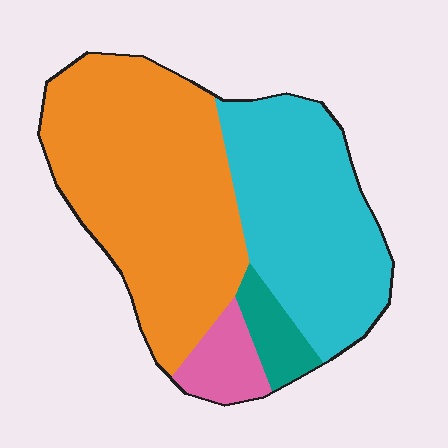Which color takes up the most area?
Orange, at roughly 50%.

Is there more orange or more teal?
Orange.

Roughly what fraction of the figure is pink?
Pink takes up about one tenth (1/10) of the figure.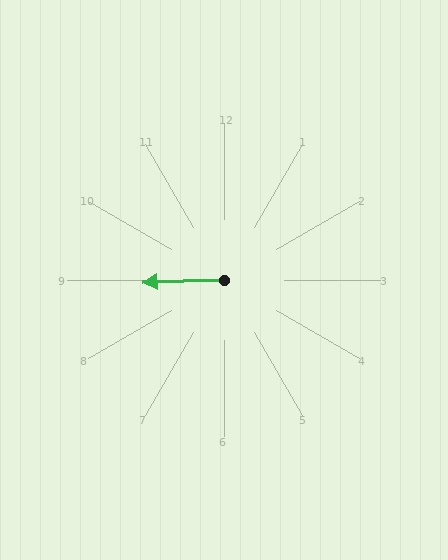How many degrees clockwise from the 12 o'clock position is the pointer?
Approximately 269 degrees.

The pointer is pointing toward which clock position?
Roughly 9 o'clock.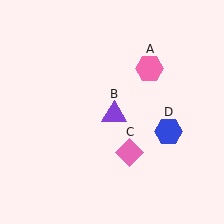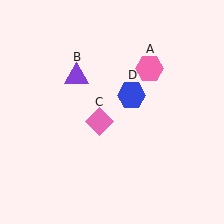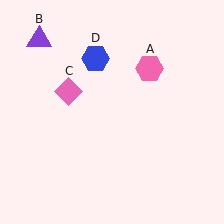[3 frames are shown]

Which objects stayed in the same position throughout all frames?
Pink hexagon (object A) remained stationary.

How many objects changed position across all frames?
3 objects changed position: purple triangle (object B), pink diamond (object C), blue hexagon (object D).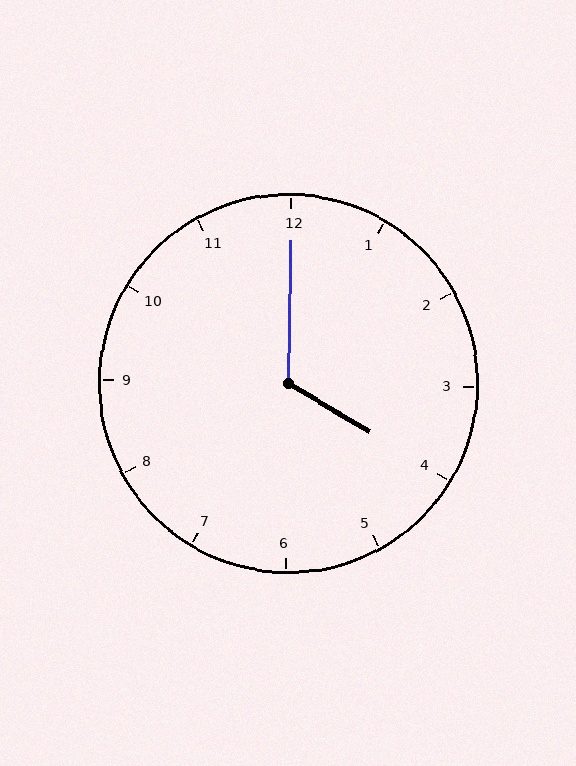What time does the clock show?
4:00.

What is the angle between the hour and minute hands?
Approximately 120 degrees.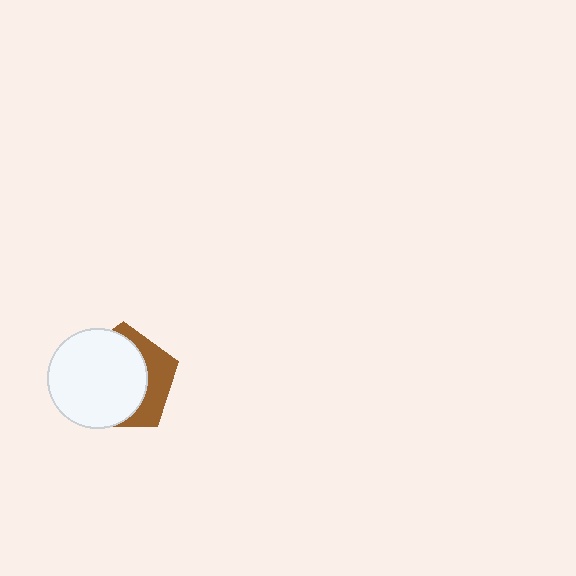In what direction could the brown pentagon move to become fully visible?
The brown pentagon could move right. That would shift it out from behind the white circle entirely.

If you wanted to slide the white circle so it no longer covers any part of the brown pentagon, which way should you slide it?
Slide it left — that is the most direct way to separate the two shapes.